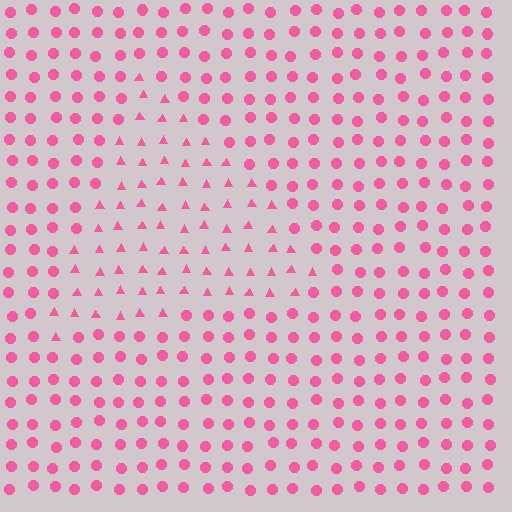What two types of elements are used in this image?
The image uses triangles inside the triangle region and circles outside it.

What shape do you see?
I see a triangle.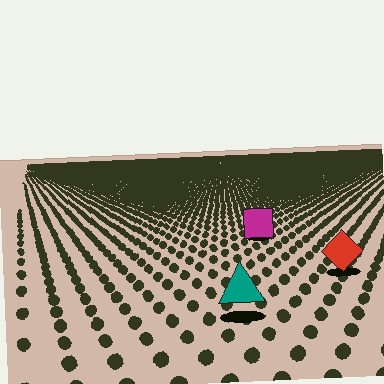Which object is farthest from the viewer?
The magenta square is farthest from the viewer. It appears smaller and the ground texture around it is denser.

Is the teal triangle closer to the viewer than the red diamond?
Yes. The teal triangle is closer — you can tell from the texture gradient: the ground texture is coarser near it.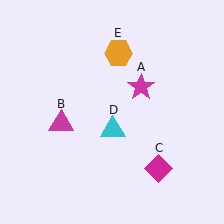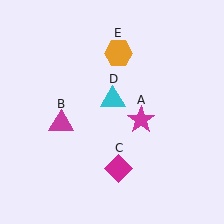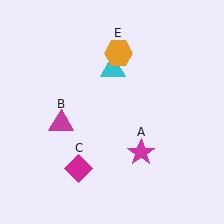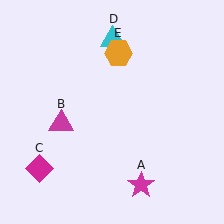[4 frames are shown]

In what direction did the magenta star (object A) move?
The magenta star (object A) moved down.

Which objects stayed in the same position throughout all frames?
Magenta triangle (object B) and orange hexagon (object E) remained stationary.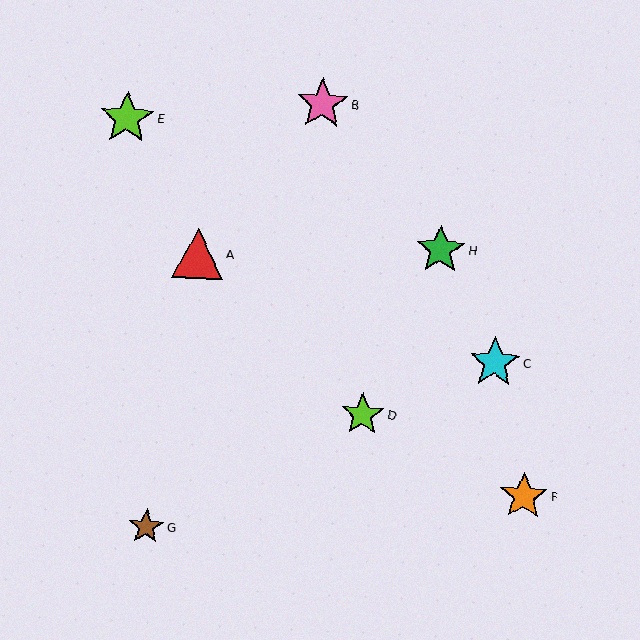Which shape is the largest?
The lime star (labeled E) is the largest.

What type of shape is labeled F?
Shape F is an orange star.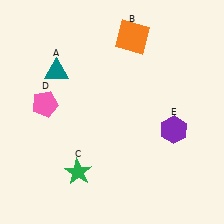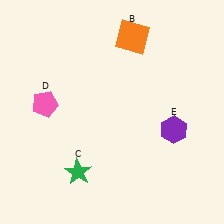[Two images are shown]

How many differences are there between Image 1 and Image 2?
There is 1 difference between the two images.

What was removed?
The teal triangle (A) was removed in Image 2.